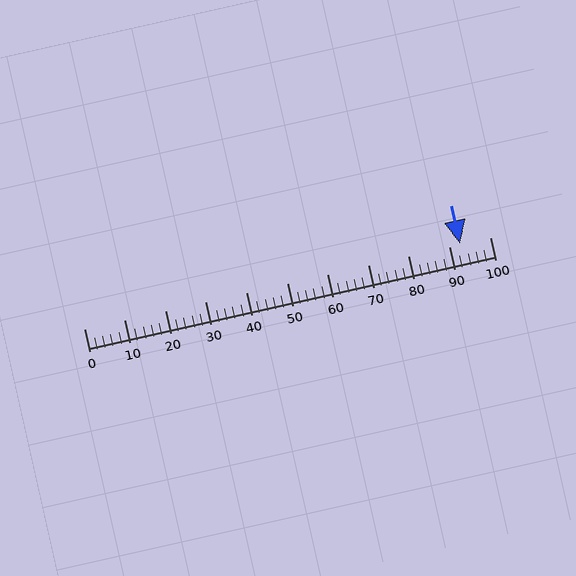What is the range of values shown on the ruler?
The ruler shows values from 0 to 100.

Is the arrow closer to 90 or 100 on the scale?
The arrow is closer to 90.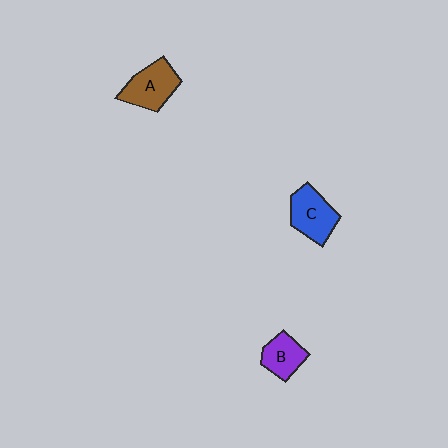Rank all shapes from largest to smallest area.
From largest to smallest: A (brown), C (blue), B (purple).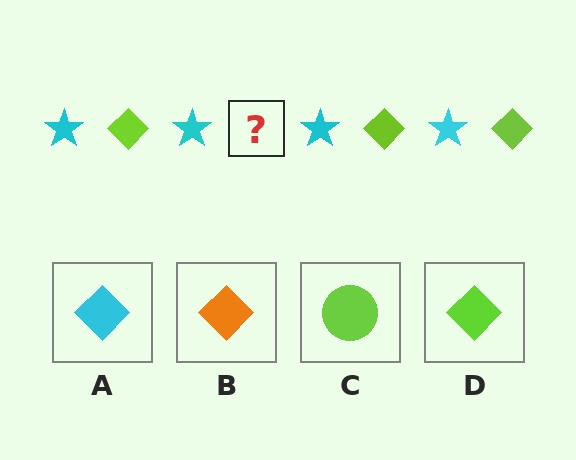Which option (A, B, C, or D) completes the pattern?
D.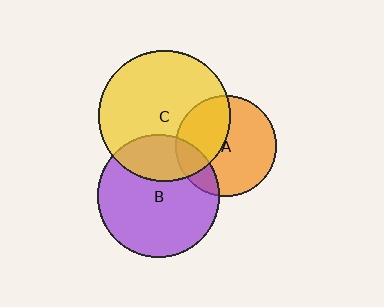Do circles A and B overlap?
Yes.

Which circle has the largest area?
Circle C (yellow).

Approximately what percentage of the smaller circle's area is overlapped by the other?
Approximately 20%.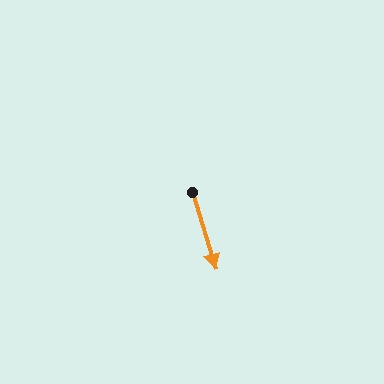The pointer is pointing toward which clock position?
Roughly 5 o'clock.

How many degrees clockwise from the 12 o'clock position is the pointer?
Approximately 163 degrees.